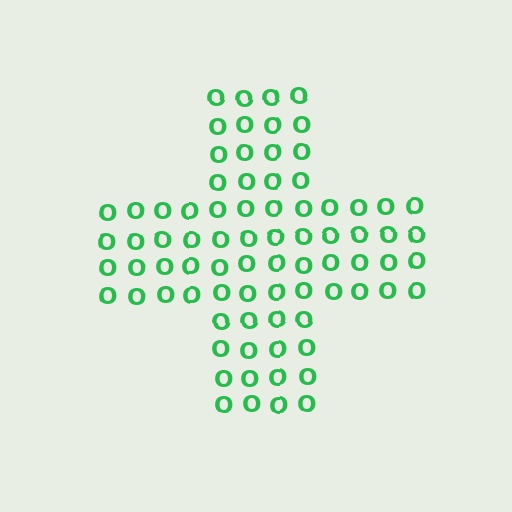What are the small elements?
The small elements are letter O's.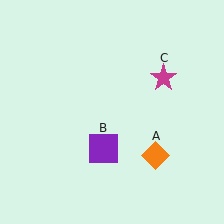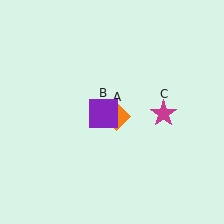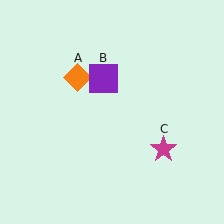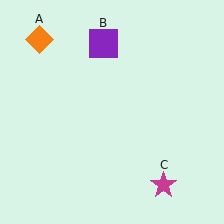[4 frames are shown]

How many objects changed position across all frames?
3 objects changed position: orange diamond (object A), purple square (object B), magenta star (object C).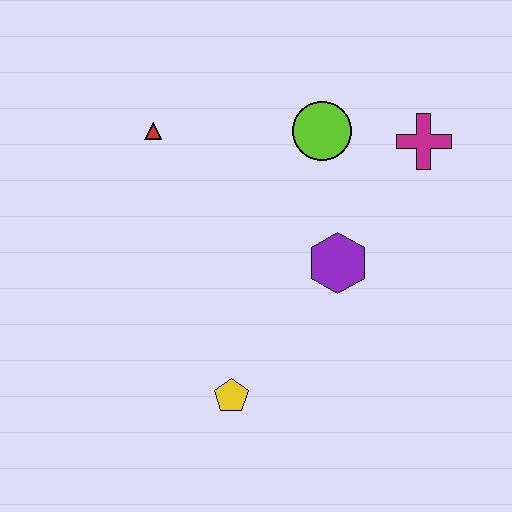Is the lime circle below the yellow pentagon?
No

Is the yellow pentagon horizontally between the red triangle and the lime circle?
Yes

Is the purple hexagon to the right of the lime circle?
Yes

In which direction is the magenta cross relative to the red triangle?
The magenta cross is to the right of the red triangle.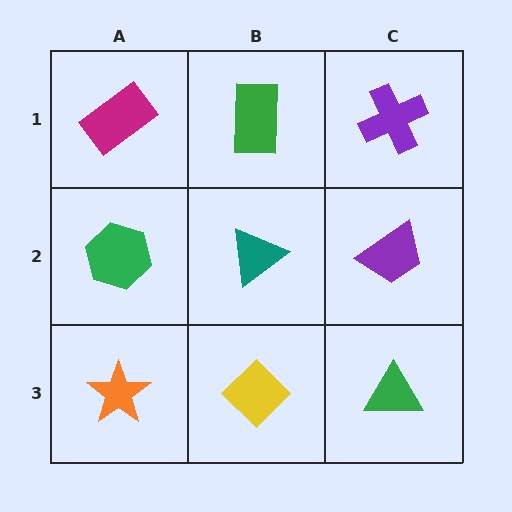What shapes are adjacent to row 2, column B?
A green rectangle (row 1, column B), a yellow diamond (row 3, column B), a green hexagon (row 2, column A), a purple trapezoid (row 2, column C).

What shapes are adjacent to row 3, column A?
A green hexagon (row 2, column A), a yellow diamond (row 3, column B).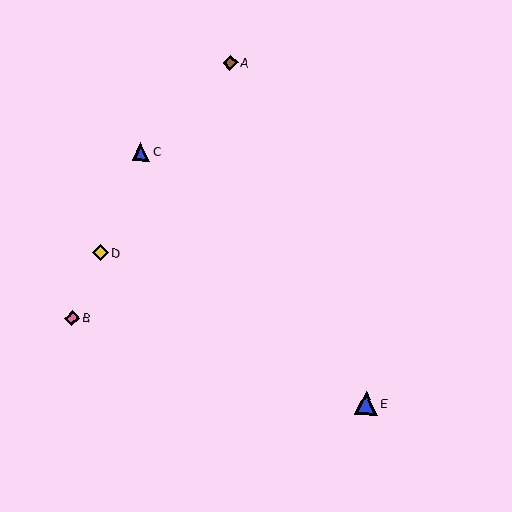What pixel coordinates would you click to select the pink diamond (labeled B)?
Click at (72, 318) to select the pink diamond B.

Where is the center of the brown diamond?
The center of the brown diamond is at (230, 63).